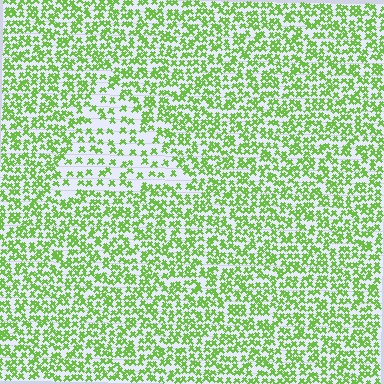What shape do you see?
I see a triangle.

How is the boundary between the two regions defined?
The boundary is defined by a change in element density (approximately 2.0x ratio). All elements are the same color, size, and shape.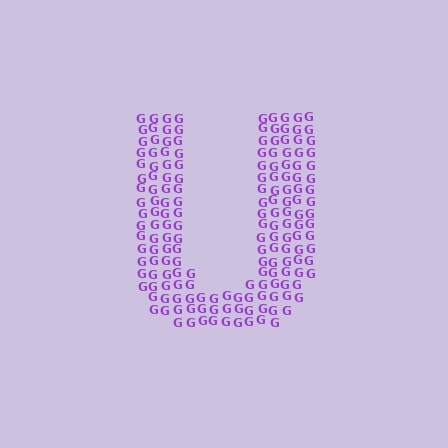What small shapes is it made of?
It is made of small letter G's.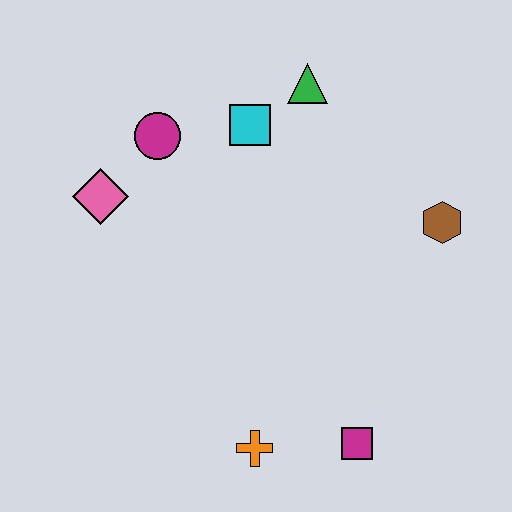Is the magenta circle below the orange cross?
No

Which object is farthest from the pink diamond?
The magenta square is farthest from the pink diamond.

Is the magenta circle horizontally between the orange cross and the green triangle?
No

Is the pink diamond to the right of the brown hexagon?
No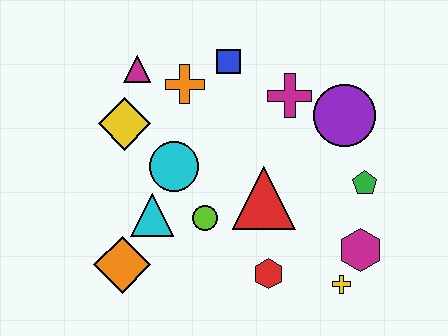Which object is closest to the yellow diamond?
The magenta triangle is closest to the yellow diamond.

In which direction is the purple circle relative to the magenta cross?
The purple circle is to the right of the magenta cross.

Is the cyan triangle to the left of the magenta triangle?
No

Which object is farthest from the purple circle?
The orange diamond is farthest from the purple circle.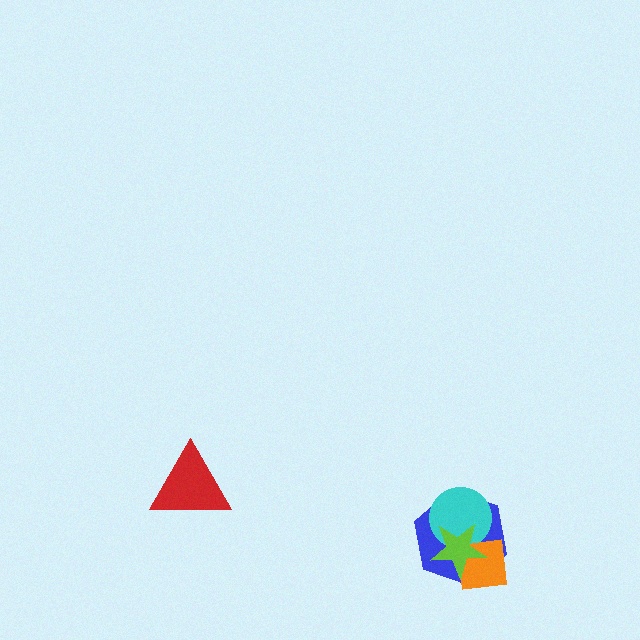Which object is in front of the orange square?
The lime star is in front of the orange square.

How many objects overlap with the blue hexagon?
3 objects overlap with the blue hexagon.